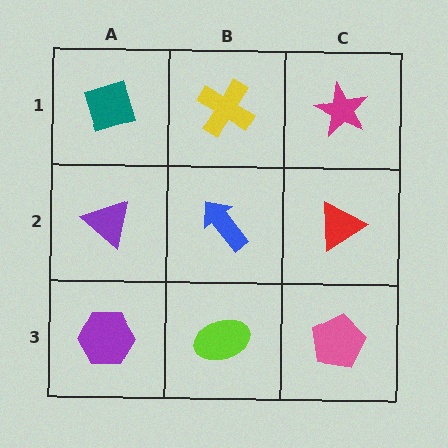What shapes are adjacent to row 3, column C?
A red triangle (row 2, column C), a lime ellipse (row 3, column B).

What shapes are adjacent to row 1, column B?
A blue arrow (row 2, column B), a teal diamond (row 1, column A), a magenta star (row 1, column C).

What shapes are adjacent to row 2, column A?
A teal diamond (row 1, column A), a purple hexagon (row 3, column A), a blue arrow (row 2, column B).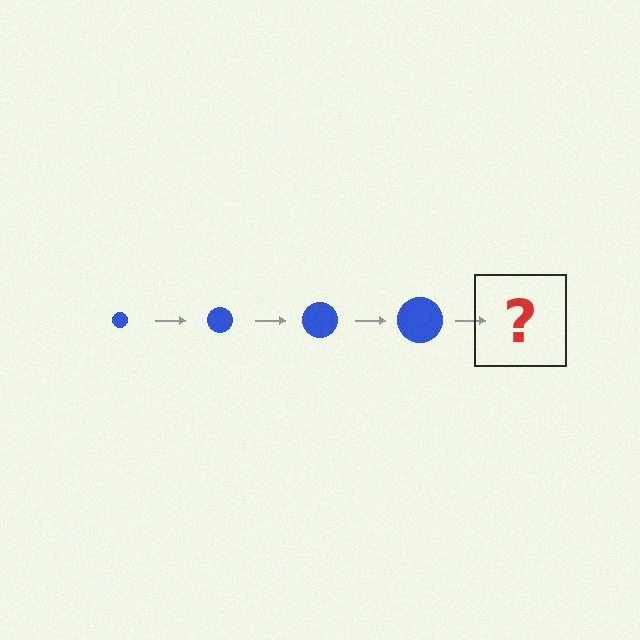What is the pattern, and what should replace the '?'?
The pattern is that the circle gets progressively larger each step. The '?' should be a blue circle, larger than the previous one.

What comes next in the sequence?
The next element should be a blue circle, larger than the previous one.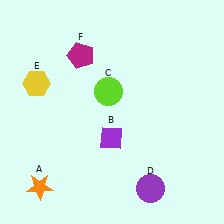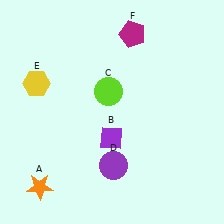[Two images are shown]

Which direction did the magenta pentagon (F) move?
The magenta pentagon (F) moved right.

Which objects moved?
The objects that moved are: the purple circle (D), the magenta pentagon (F).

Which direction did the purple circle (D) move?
The purple circle (D) moved left.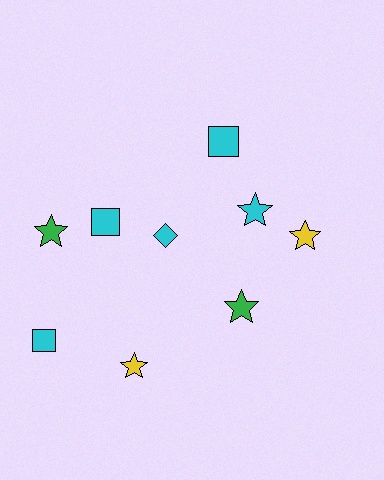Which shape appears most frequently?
Star, with 5 objects.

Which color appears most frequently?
Cyan, with 5 objects.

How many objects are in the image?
There are 9 objects.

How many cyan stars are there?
There is 1 cyan star.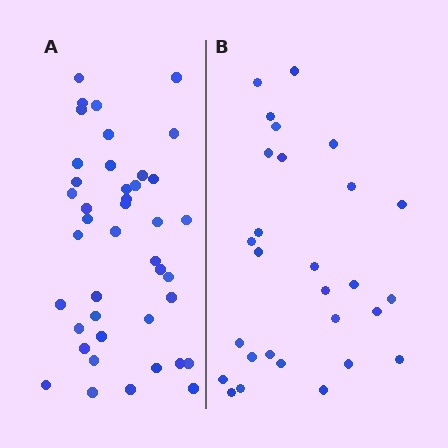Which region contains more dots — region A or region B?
Region A (the left region) has more dots.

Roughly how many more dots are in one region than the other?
Region A has approximately 15 more dots than region B.